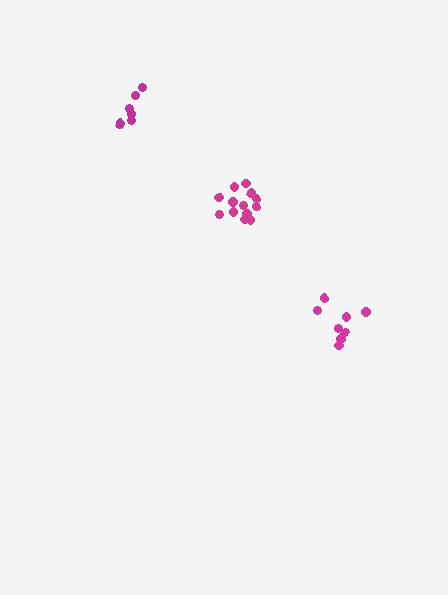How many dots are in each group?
Group 1: 8 dots, Group 2: 7 dots, Group 3: 13 dots (28 total).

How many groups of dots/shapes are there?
There are 3 groups.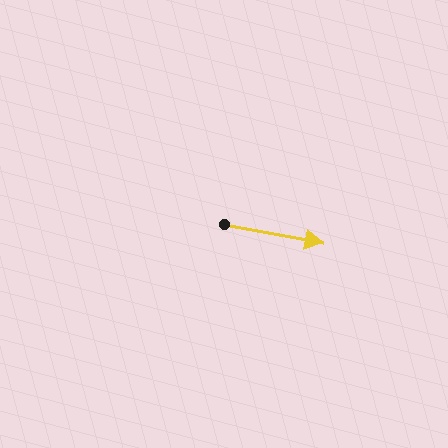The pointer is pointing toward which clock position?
Roughly 3 o'clock.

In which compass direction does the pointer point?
East.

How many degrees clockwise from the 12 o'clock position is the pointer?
Approximately 101 degrees.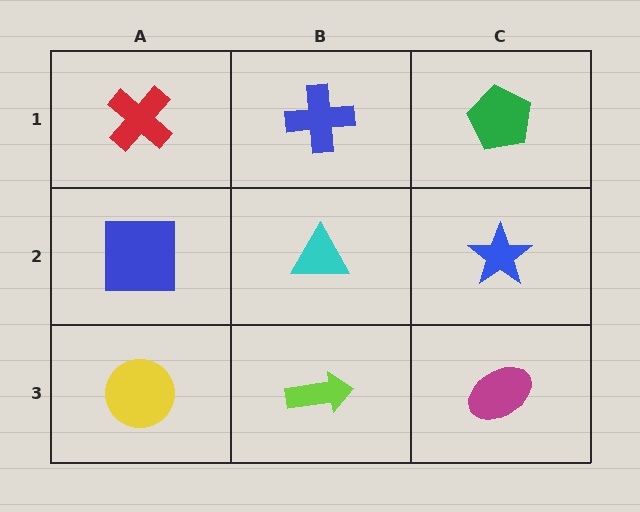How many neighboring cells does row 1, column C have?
2.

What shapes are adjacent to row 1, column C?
A blue star (row 2, column C), a blue cross (row 1, column B).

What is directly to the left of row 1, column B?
A red cross.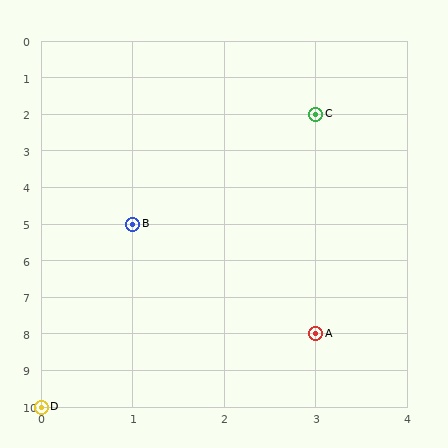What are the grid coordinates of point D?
Point D is at grid coordinates (0, 10).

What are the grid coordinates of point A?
Point A is at grid coordinates (3, 8).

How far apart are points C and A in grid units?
Points C and A are 6 rows apart.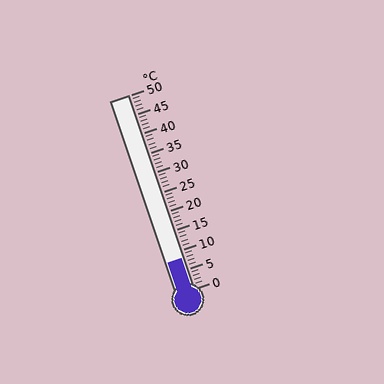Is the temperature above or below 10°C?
The temperature is below 10°C.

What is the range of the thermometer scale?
The thermometer scale ranges from 0°C to 50°C.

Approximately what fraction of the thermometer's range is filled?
The thermometer is filled to approximately 15% of its range.